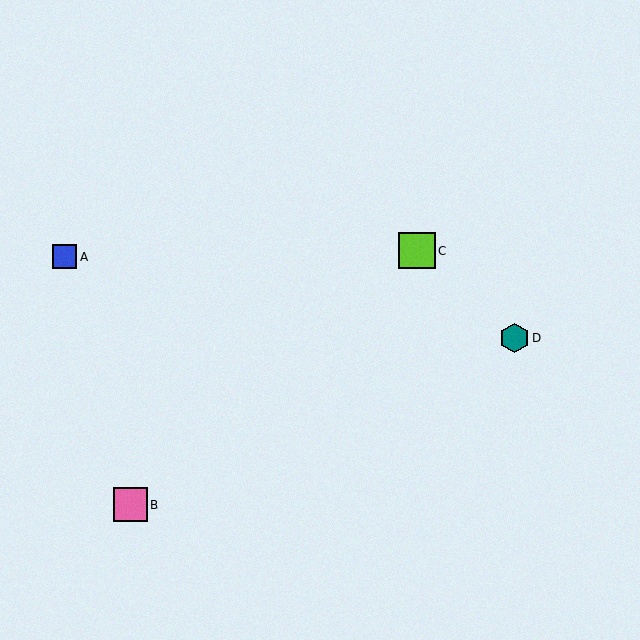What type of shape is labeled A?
Shape A is a blue square.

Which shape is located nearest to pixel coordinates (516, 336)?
The teal hexagon (labeled D) at (514, 338) is nearest to that location.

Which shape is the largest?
The lime square (labeled C) is the largest.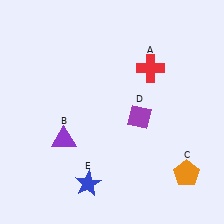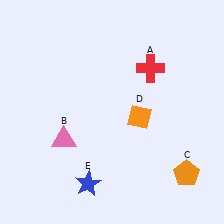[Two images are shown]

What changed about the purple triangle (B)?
In Image 1, B is purple. In Image 2, it changed to pink.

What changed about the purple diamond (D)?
In Image 1, D is purple. In Image 2, it changed to orange.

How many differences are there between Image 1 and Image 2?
There are 2 differences between the two images.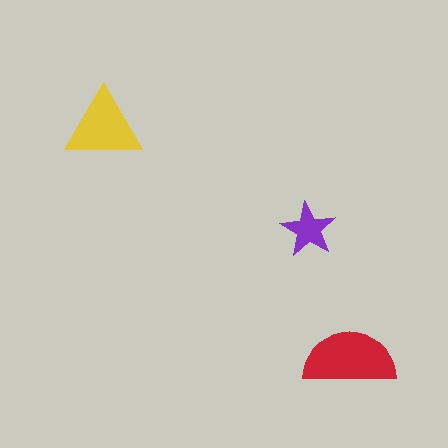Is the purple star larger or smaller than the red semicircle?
Smaller.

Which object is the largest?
The red semicircle.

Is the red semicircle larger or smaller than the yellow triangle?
Larger.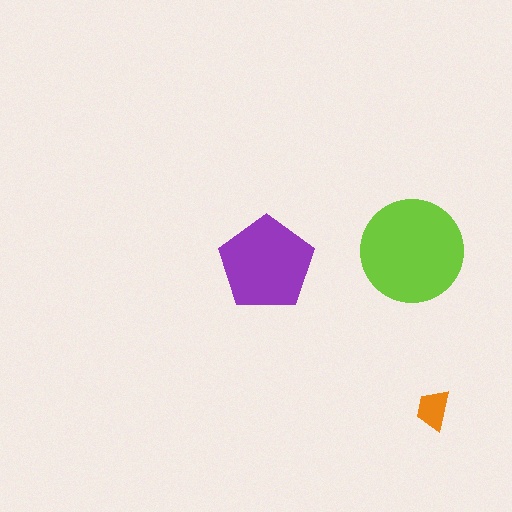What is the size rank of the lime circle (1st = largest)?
1st.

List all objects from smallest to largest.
The orange trapezoid, the purple pentagon, the lime circle.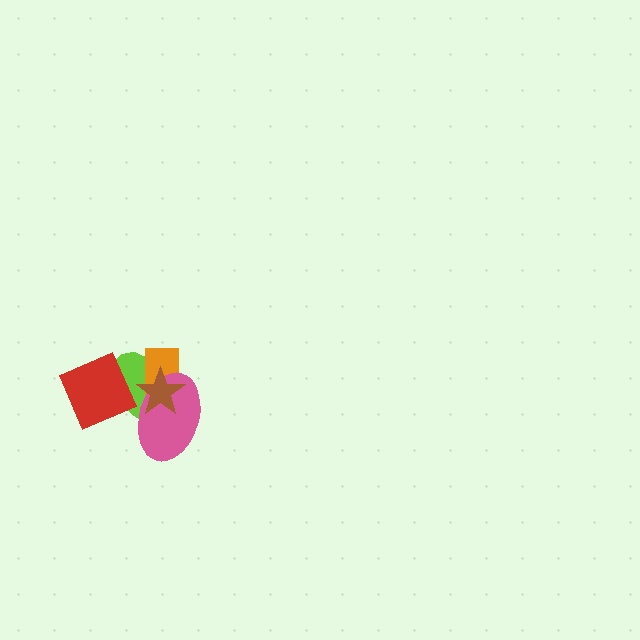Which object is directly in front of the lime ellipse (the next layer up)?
The orange rectangle is directly in front of the lime ellipse.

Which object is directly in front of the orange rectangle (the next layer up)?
The pink ellipse is directly in front of the orange rectangle.